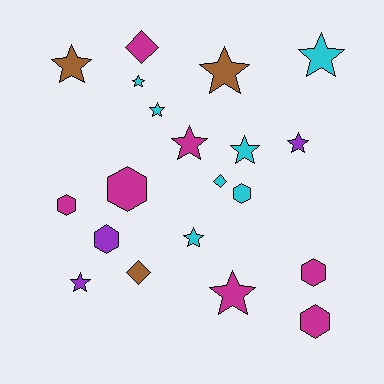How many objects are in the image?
There are 20 objects.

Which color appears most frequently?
Cyan, with 7 objects.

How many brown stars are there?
There are 2 brown stars.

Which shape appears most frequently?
Star, with 11 objects.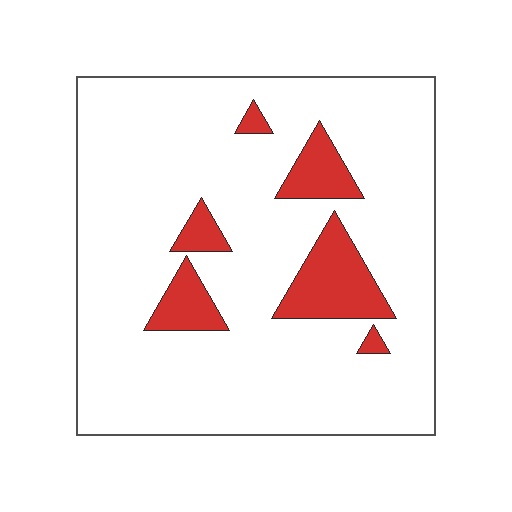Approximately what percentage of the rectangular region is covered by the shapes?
Approximately 15%.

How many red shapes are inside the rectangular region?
6.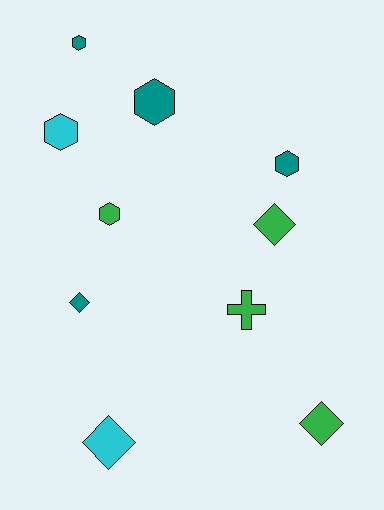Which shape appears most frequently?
Hexagon, with 5 objects.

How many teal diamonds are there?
There is 1 teal diamond.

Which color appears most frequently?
Green, with 4 objects.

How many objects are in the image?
There are 10 objects.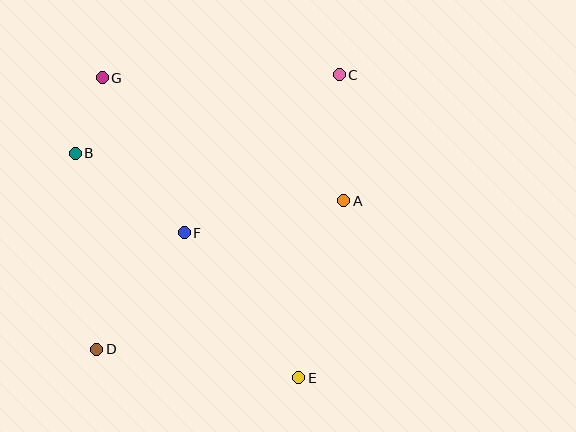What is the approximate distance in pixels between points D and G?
The distance between D and G is approximately 271 pixels.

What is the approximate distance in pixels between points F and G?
The distance between F and G is approximately 175 pixels.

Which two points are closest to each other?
Points B and G are closest to each other.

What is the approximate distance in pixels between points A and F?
The distance between A and F is approximately 163 pixels.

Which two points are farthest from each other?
Points C and D are farthest from each other.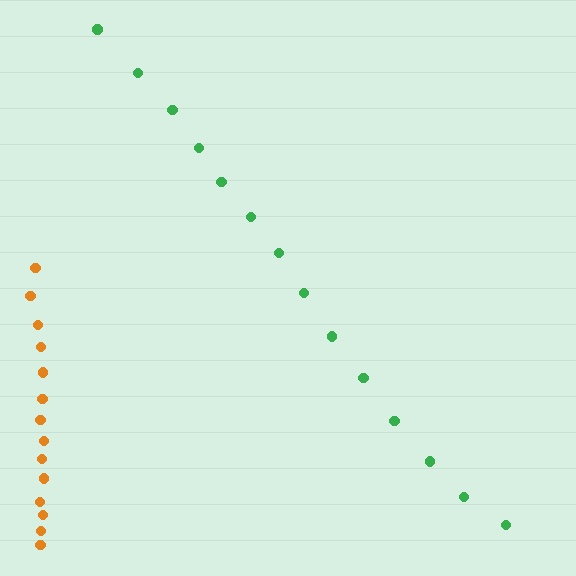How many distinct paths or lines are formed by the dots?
There are 2 distinct paths.